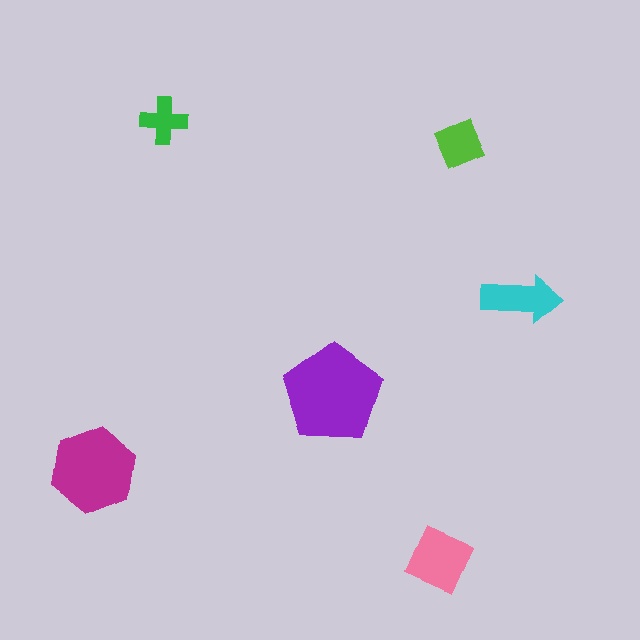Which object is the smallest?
The green cross.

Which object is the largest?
The purple pentagon.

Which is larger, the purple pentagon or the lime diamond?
The purple pentagon.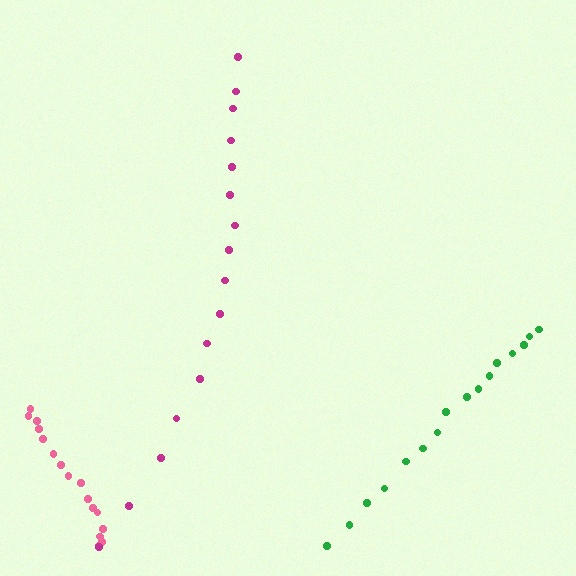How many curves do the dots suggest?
There are 3 distinct paths.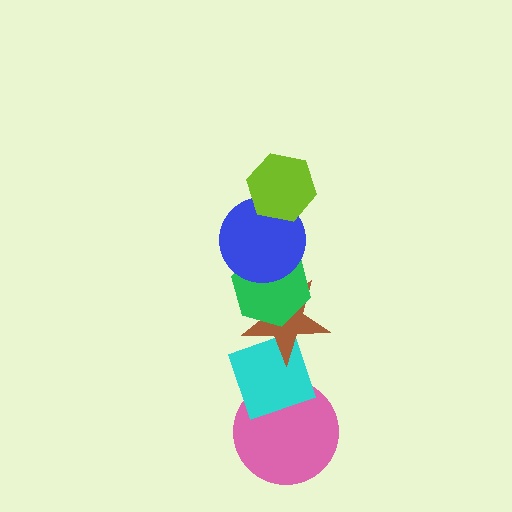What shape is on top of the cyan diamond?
The brown star is on top of the cyan diamond.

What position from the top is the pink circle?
The pink circle is 6th from the top.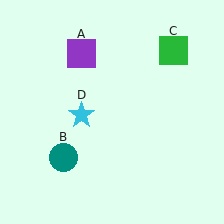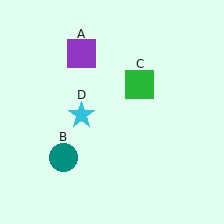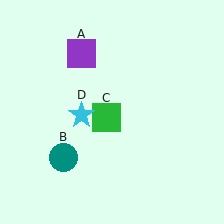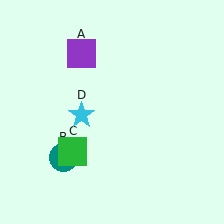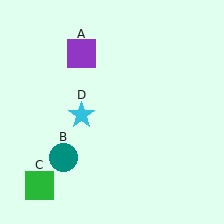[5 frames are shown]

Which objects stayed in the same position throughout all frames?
Purple square (object A) and teal circle (object B) and cyan star (object D) remained stationary.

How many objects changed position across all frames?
1 object changed position: green square (object C).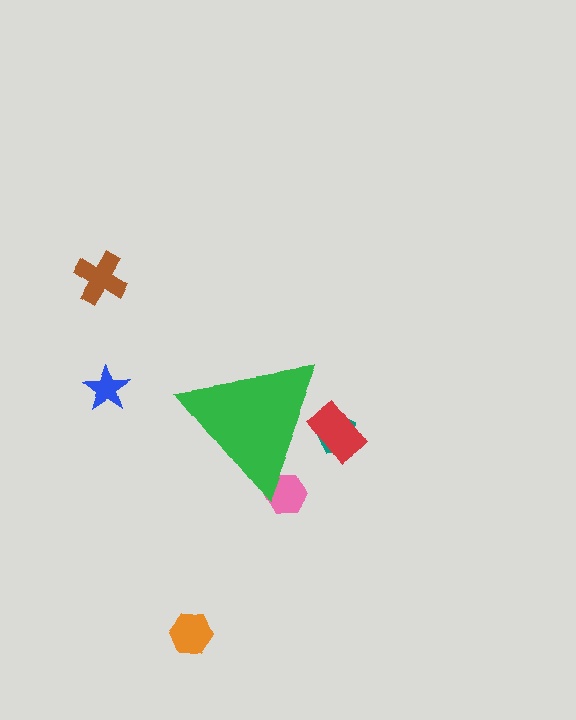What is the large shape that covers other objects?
A green triangle.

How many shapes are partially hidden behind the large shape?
3 shapes are partially hidden.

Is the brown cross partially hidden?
No, the brown cross is fully visible.